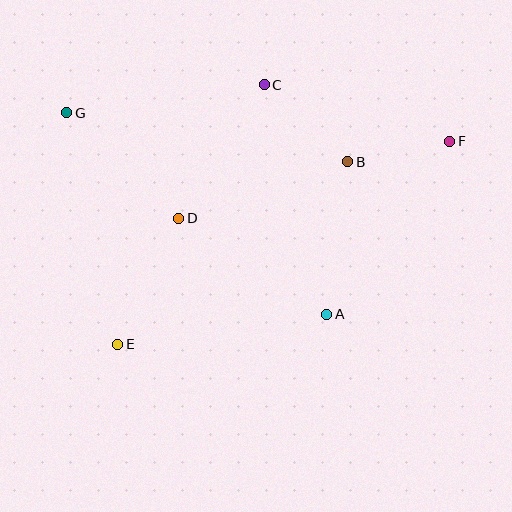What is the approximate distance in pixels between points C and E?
The distance between C and E is approximately 298 pixels.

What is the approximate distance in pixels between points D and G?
The distance between D and G is approximately 154 pixels.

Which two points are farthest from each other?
Points E and F are farthest from each other.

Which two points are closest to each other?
Points B and F are closest to each other.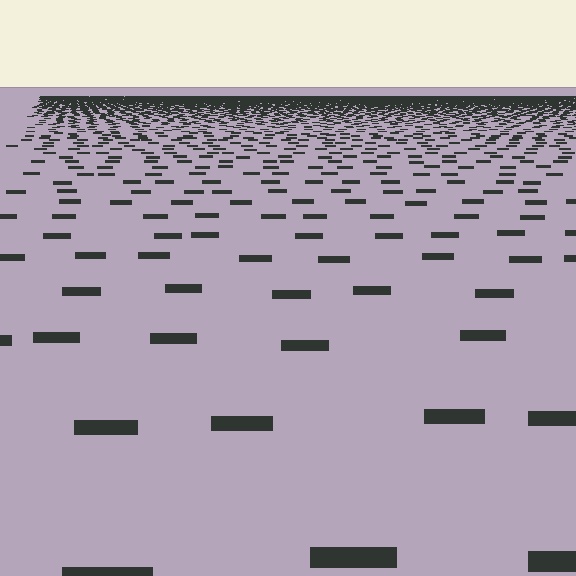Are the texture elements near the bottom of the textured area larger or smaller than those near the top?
Larger. Near the bottom, elements are closer to the viewer and appear at a bigger on-screen size.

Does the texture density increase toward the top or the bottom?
Density increases toward the top.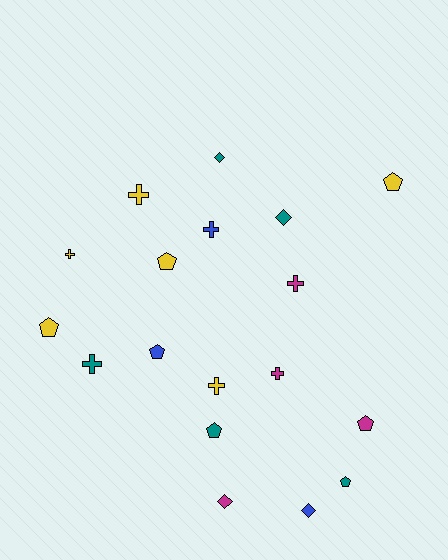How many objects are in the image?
There are 18 objects.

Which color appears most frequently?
Yellow, with 6 objects.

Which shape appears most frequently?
Pentagon, with 7 objects.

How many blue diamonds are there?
There is 1 blue diamond.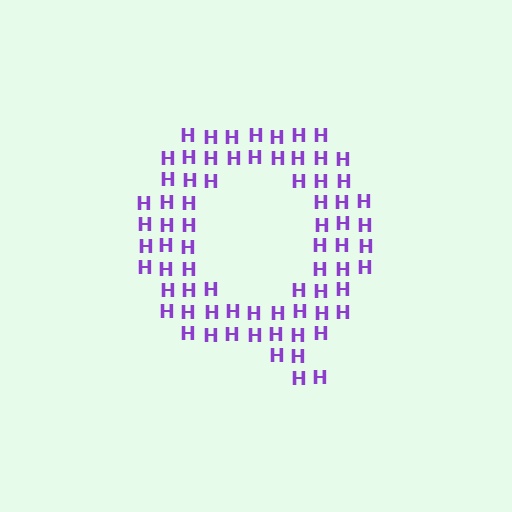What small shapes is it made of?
It is made of small letter H's.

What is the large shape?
The large shape is the letter Q.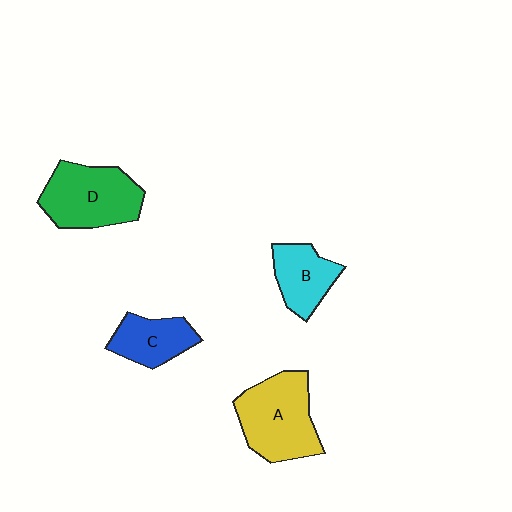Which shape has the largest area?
Shape A (yellow).